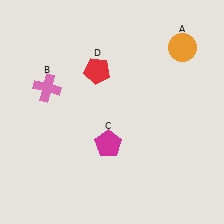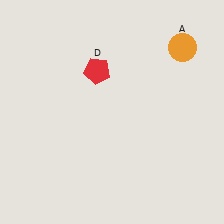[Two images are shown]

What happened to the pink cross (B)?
The pink cross (B) was removed in Image 2. It was in the top-left area of Image 1.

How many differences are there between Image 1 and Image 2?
There are 2 differences between the two images.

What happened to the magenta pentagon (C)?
The magenta pentagon (C) was removed in Image 2. It was in the bottom-left area of Image 1.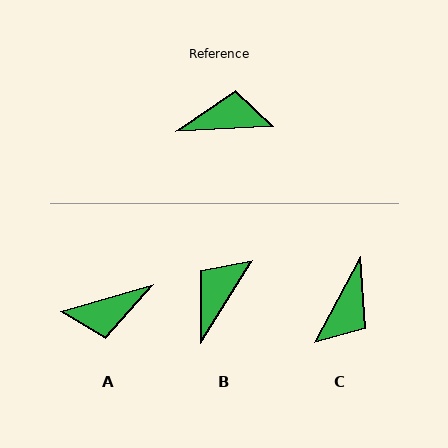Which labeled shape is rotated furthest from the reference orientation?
A, about 166 degrees away.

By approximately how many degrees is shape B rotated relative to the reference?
Approximately 55 degrees counter-clockwise.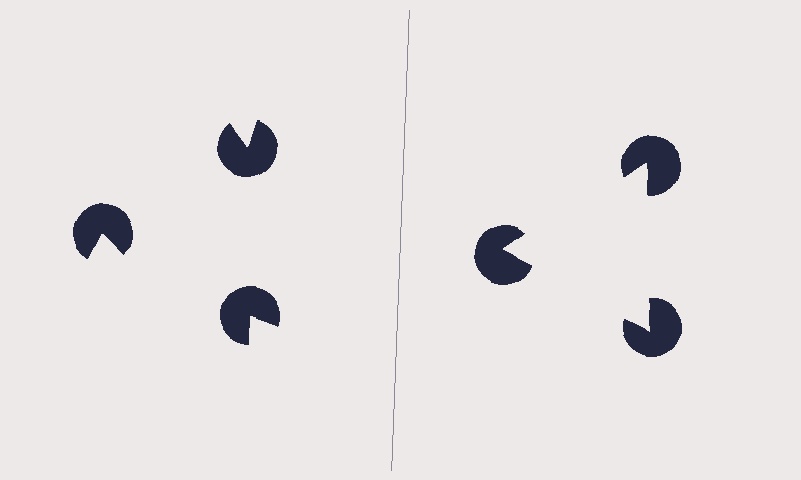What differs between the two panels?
The pac-man discs are positioned identically on both sides; only the wedge orientations differ. On the right they align to a triangle; on the left they are misaligned.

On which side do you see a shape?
An illusory triangle appears on the right side. On the left side the wedge cuts are rotated, so no coherent shape forms.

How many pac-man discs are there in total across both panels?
6 — 3 on each side.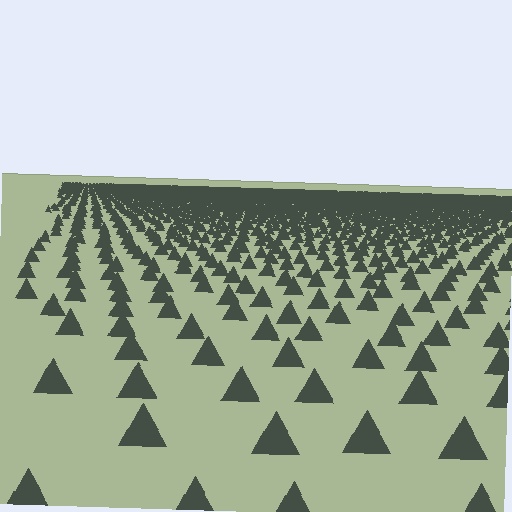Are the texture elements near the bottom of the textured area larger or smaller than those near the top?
Larger. Near the bottom, elements are closer to the viewer and appear at a bigger on-screen size.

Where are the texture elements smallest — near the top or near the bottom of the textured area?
Near the top.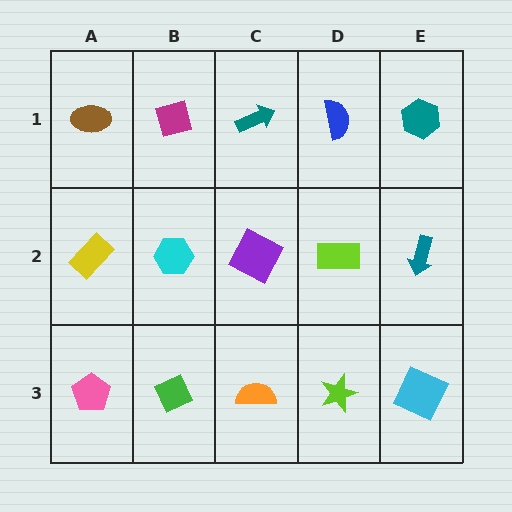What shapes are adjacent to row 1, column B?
A cyan hexagon (row 2, column B), a brown ellipse (row 1, column A), a teal arrow (row 1, column C).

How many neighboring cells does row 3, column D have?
3.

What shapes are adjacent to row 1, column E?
A teal arrow (row 2, column E), a blue semicircle (row 1, column D).